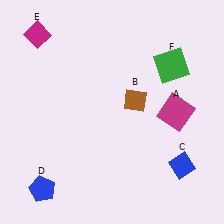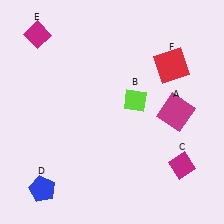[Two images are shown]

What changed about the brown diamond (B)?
In Image 1, B is brown. In Image 2, it changed to lime.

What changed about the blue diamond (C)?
In Image 1, C is blue. In Image 2, it changed to magenta.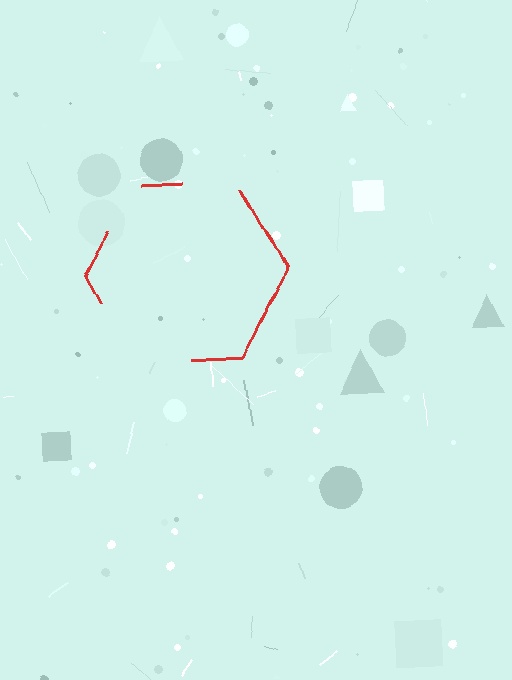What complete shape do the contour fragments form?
The contour fragments form a hexagon.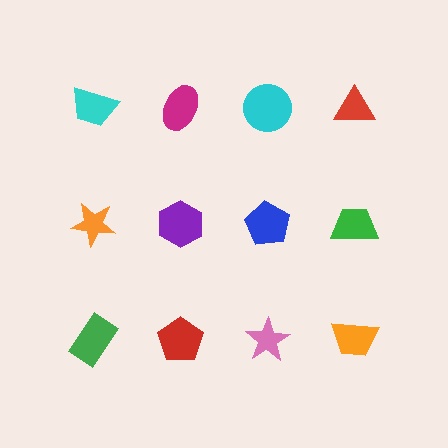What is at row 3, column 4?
An orange trapezoid.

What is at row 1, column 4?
A red triangle.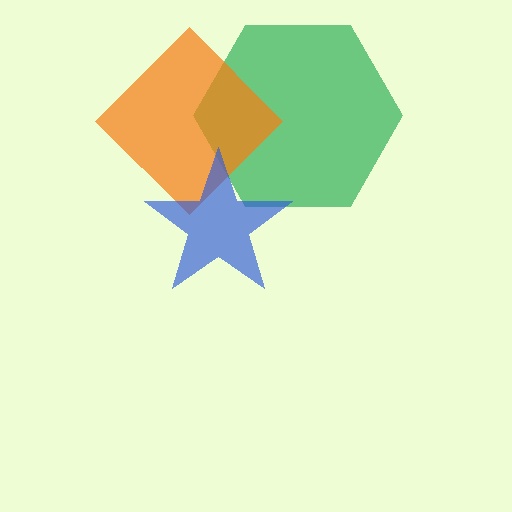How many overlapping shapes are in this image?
There are 3 overlapping shapes in the image.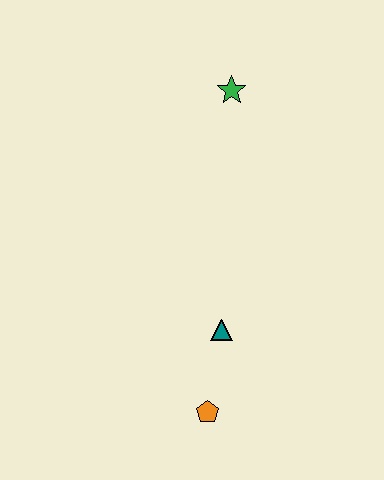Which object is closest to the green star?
The teal triangle is closest to the green star.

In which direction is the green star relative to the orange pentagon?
The green star is above the orange pentagon.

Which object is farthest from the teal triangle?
The green star is farthest from the teal triangle.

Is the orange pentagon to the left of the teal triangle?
Yes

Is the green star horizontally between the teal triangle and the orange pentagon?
No